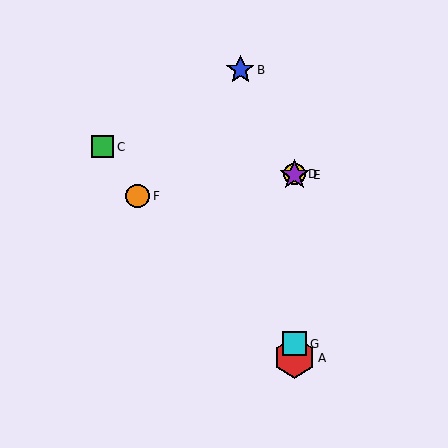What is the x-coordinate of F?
Object F is at x≈138.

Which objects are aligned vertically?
Objects A, D, E, G are aligned vertically.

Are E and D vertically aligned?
Yes, both are at x≈295.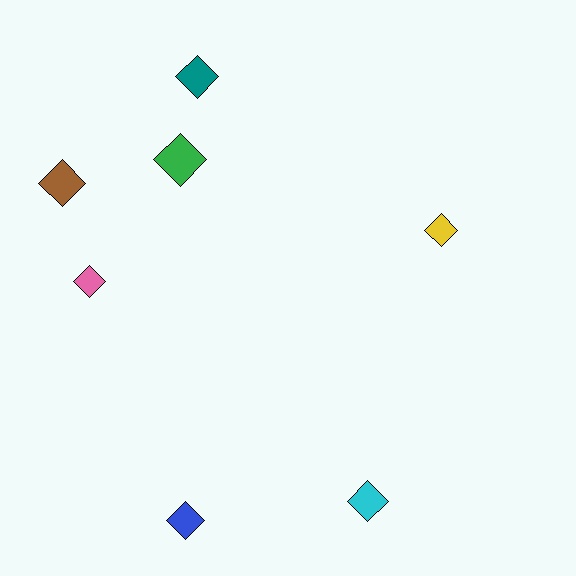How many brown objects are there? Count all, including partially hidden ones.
There is 1 brown object.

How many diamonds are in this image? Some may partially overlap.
There are 7 diamonds.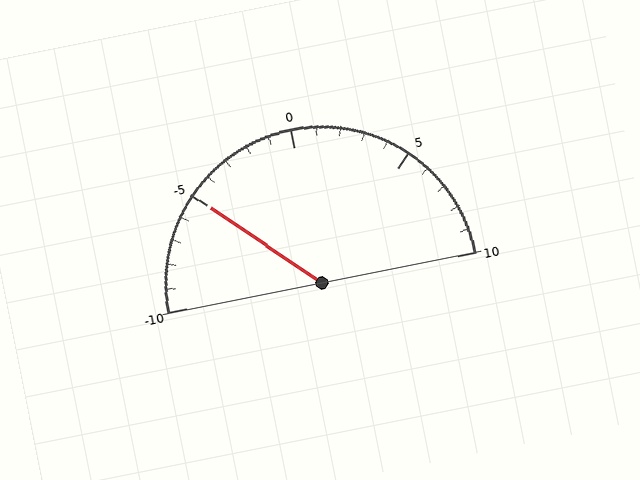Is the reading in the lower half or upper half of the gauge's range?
The reading is in the lower half of the range (-10 to 10).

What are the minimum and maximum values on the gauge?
The gauge ranges from -10 to 10.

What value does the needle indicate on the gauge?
The needle indicates approximately -5.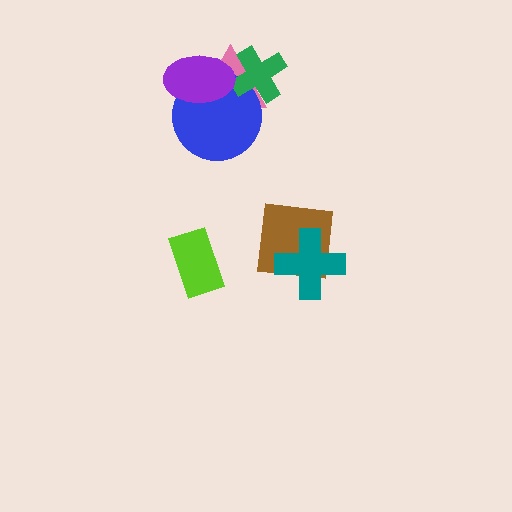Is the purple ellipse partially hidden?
No, no other shape covers it.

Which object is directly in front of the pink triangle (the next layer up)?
The blue circle is directly in front of the pink triangle.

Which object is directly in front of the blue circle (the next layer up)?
The green cross is directly in front of the blue circle.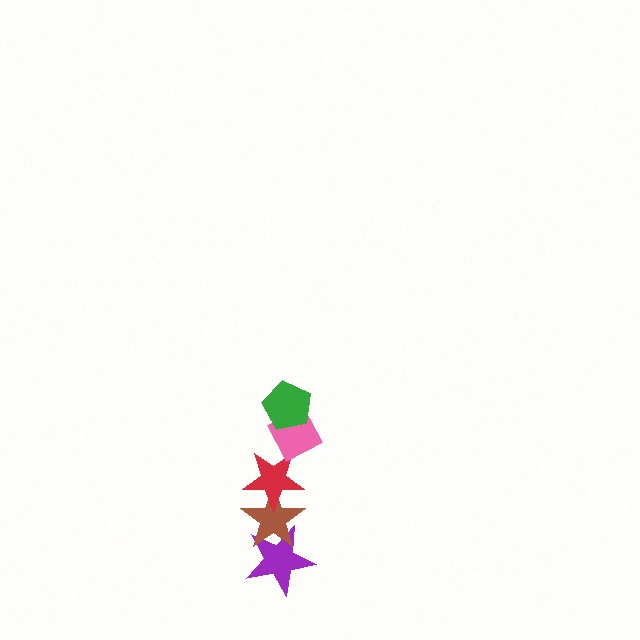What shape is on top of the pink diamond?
The green pentagon is on top of the pink diamond.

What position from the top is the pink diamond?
The pink diamond is 2nd from the top.